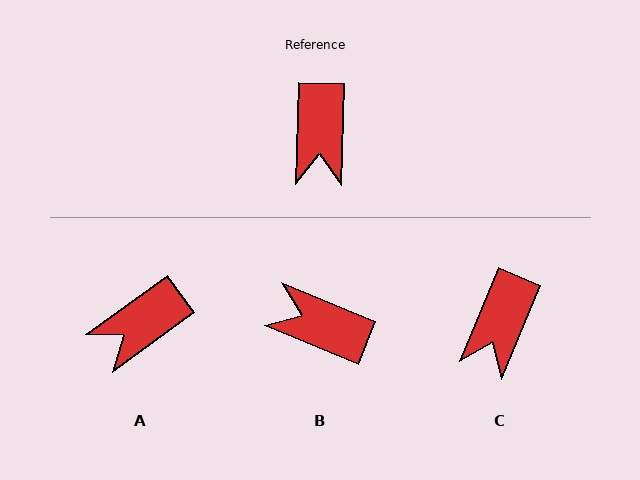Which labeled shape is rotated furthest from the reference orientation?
B, about 111 degrees away.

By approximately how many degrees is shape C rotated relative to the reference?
Approximately 21 degrees clockwise.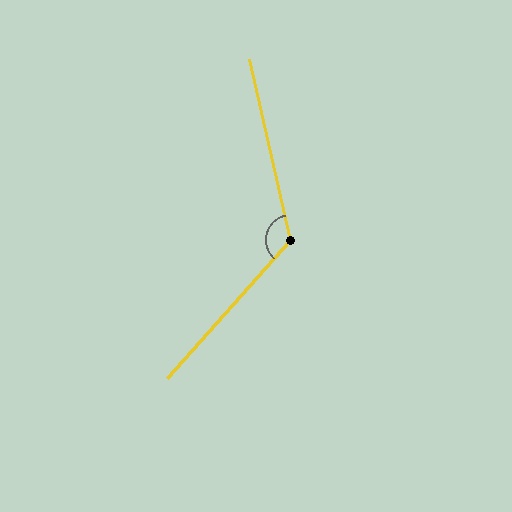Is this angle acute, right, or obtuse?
It is obtuse.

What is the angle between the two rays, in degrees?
Approximately 125 degrees.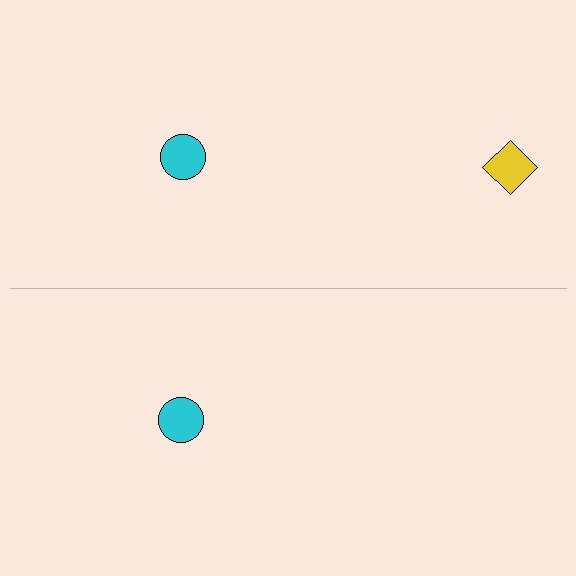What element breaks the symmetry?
A yellow diamond is missing from the bottom side.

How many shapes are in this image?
There are 3 shapes in this image.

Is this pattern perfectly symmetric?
No, the pattern is not perfectly symmetric. A yellow diamond is missing from the bottom side.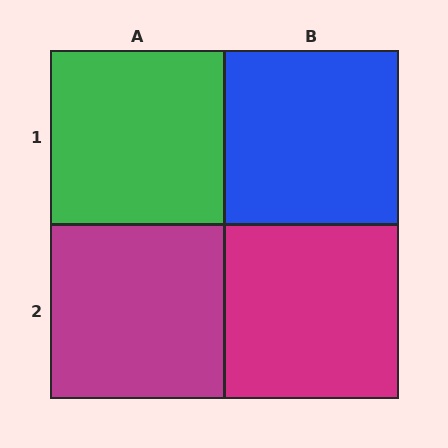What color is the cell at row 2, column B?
Magenta.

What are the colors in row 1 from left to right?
Green, blue.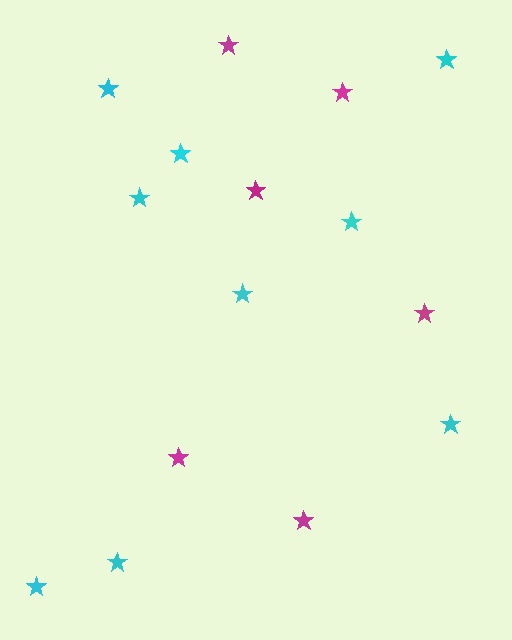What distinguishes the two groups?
There are 2 groups: one group of magenta stars (6) and one group of cyan stars (9).